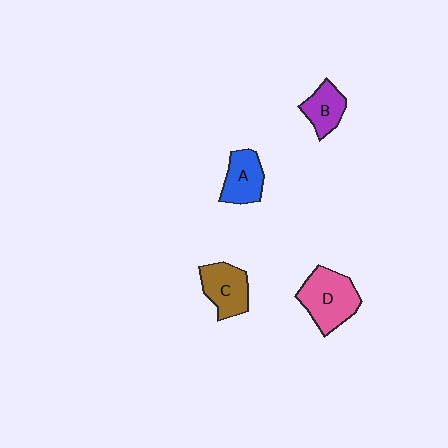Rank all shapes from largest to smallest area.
From largest to smallest: D (pink), C (brown), A (blue), B (purple).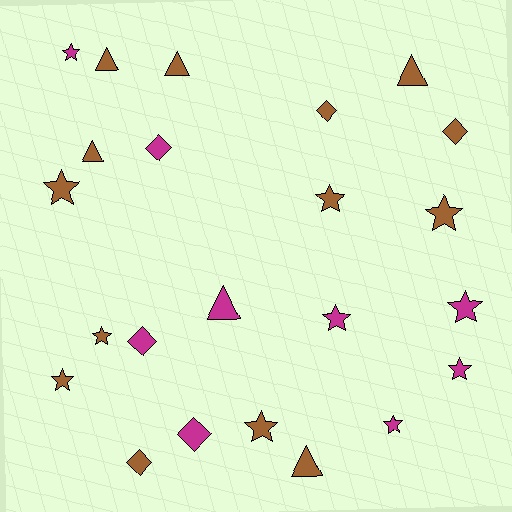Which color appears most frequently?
Brown, with 14 objects.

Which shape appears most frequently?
Star, with 11 objects.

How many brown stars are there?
There are 6 brown stars.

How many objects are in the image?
There are 23 objects.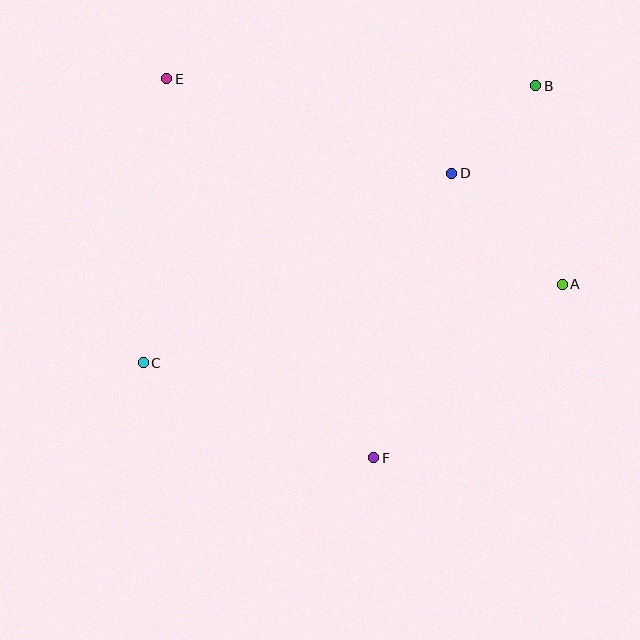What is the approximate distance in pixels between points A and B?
The distance between A and B is approximately 200 pixels.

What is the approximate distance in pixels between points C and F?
The distance between C and F is approximately 249 pixels.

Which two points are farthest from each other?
Points B and C are farthest from each other.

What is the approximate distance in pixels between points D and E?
The distance between D and E is approximately 300 pixels.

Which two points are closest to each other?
Points B and D are closest to each other.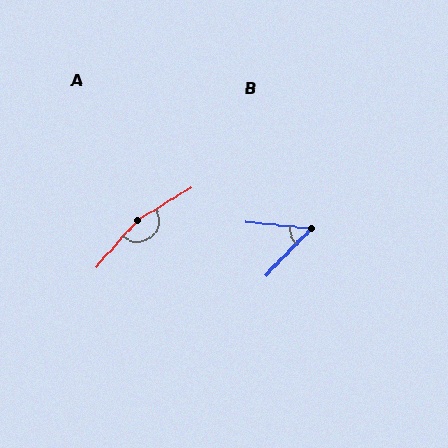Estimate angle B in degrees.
Approximately 52 degrees.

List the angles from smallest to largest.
B (52°), A (163°).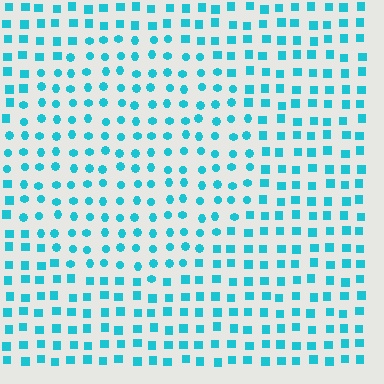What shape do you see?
I see a circle.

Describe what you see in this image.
The image is filled with small cyan elements arranged in a uniform grid. A circle-shaped region contains circles, while the surrounding area contains squares. The boundary is defined purely by the change in element shape.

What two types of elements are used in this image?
The image uses circles inside the circle region and squares outside it.